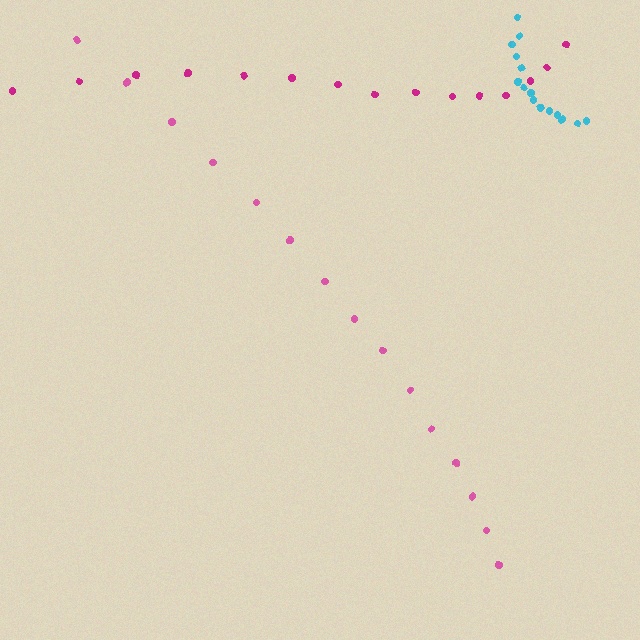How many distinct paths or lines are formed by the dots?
There are 3 distinct paths.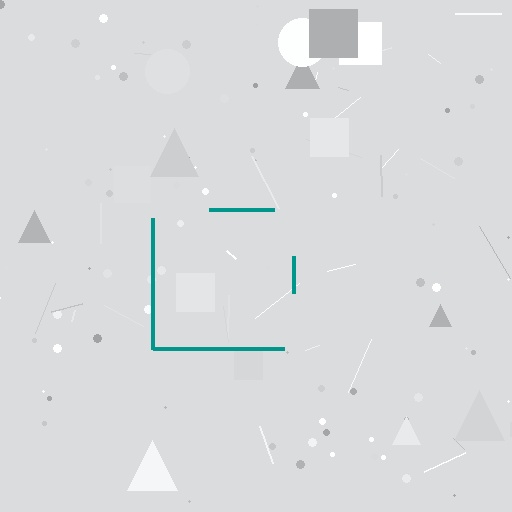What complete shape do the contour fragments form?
The contour fragments form a square.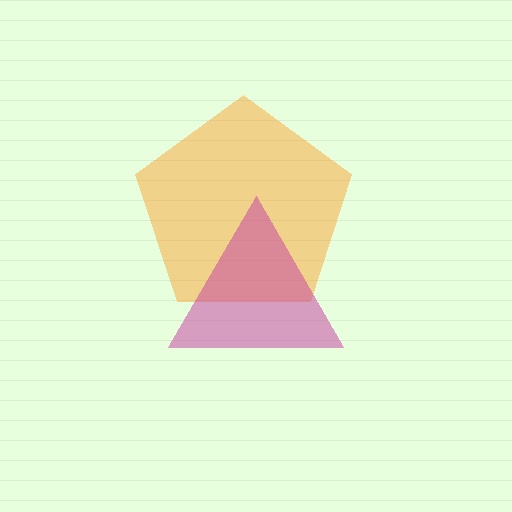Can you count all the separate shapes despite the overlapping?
Yes, there are 2 separate shapes.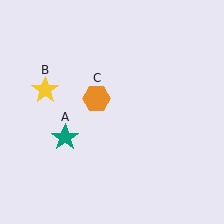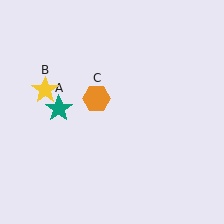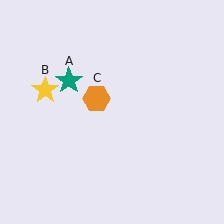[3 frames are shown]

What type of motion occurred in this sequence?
The teal star (object A) rotated clockwise around the center of the scene.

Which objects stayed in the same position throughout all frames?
Yellow star (object B) and orange hexagon (object C) remained stationary.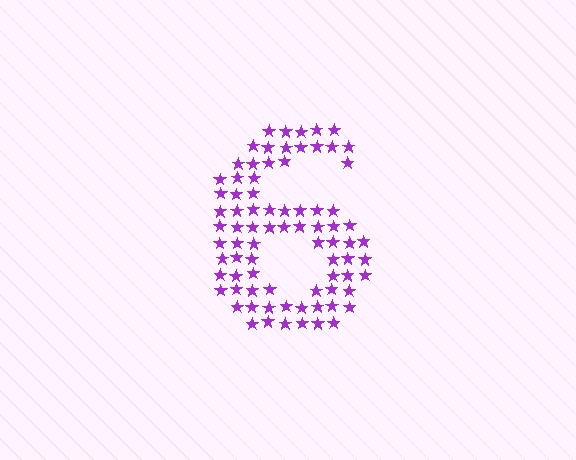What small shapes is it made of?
It is made of small stars.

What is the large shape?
The large shape is the digit 6.